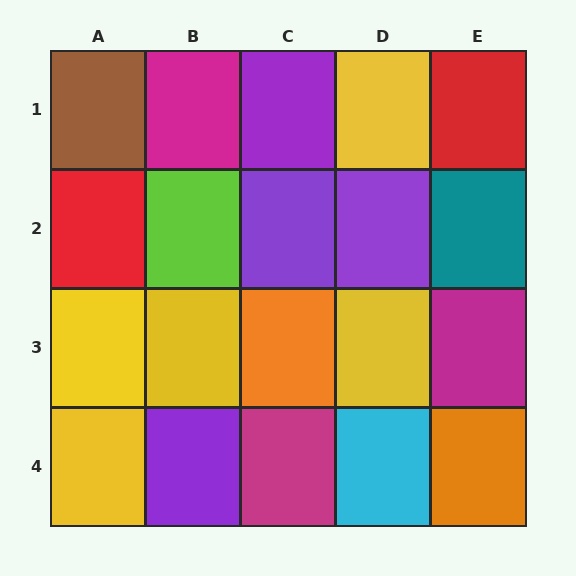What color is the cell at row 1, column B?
Magenta.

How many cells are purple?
4 cells are purple.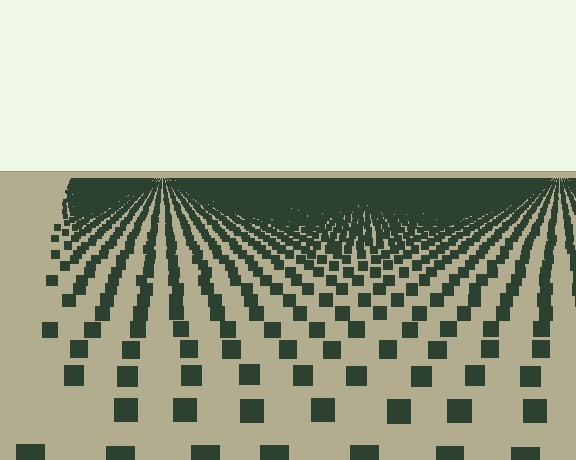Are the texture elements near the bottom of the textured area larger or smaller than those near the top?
Larger. Near the bottom, elements are closer to the viewer and appear at a bigger on-screen size.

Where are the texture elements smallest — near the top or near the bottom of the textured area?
Near the top.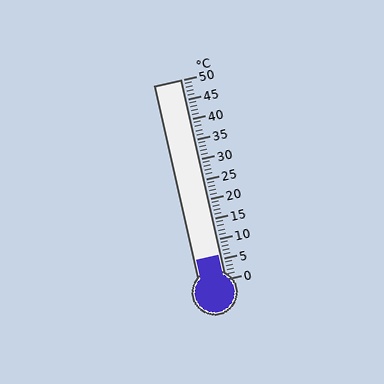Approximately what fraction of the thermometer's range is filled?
The thermometer is filled to approximately 10% of its range.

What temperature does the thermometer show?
The thermometer shows approximately 6°C.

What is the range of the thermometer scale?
The thermometer scale ranges from 0°C to 50°C.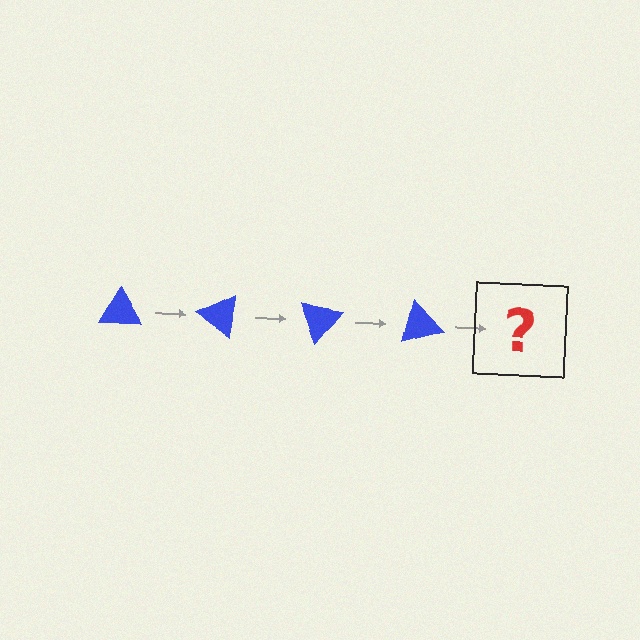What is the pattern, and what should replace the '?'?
The pattern is that the triangle rotates 35 degrees each step. The '?' should be a blue triangle rotated 140 degrees.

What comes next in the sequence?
The next element should be a blue triangle rotated 140 degrees.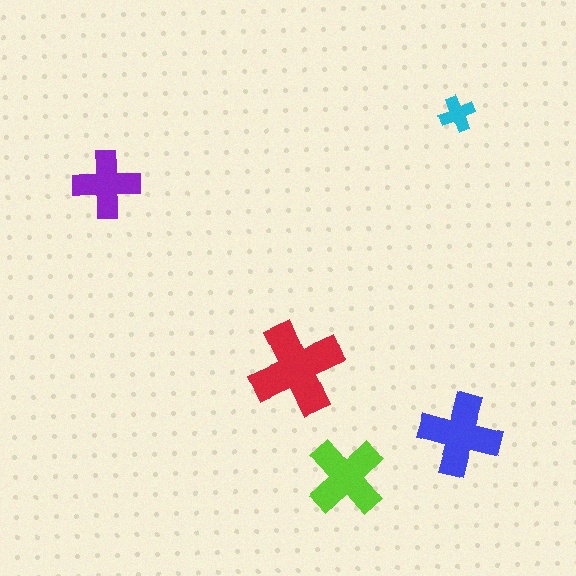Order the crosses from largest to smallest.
the red one, the blue one, the lime one, the purple one, the cyan one.